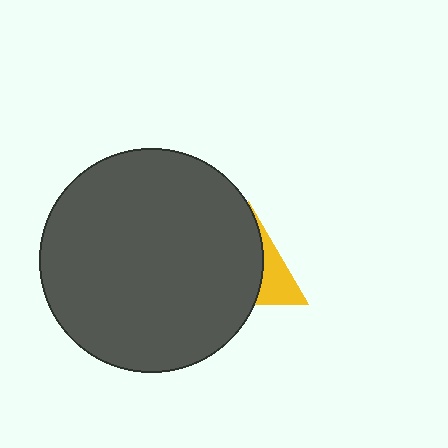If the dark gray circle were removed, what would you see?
You would see the complete yellow triangle.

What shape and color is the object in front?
The object in front is a dark gray circle.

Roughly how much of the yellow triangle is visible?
A small part of it is visible (roughly 32%).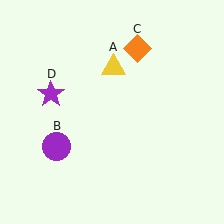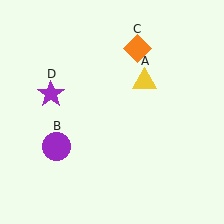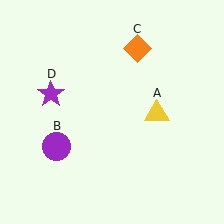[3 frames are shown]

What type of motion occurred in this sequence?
The yellow triangle (object A) rotated clockwise around the center of the scene.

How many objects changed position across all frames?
1 object changed position: yellow triangle (object A).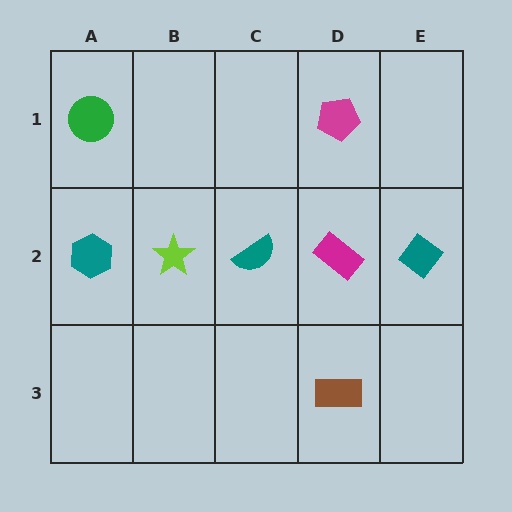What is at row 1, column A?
A green circle.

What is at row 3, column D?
A brown rectangle.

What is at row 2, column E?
A teal diamond.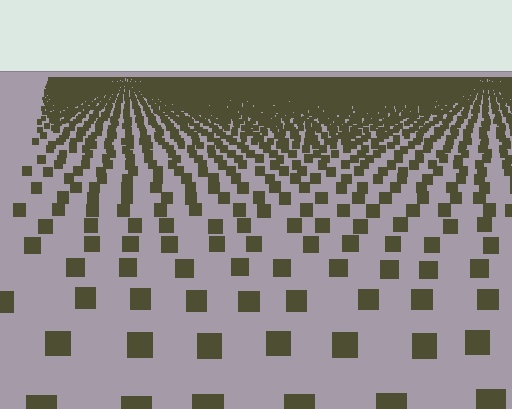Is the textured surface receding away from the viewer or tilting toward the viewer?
The surface is receding away from the viewer. Texture elements get smaller and denser toward the top.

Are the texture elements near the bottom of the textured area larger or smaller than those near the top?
Larger. Near the bottom, elements are closer to the viewer and appear at a bigger on-screen size.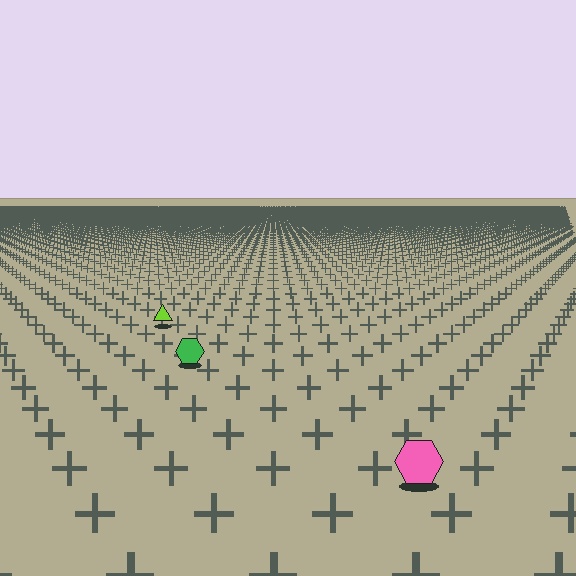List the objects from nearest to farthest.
From nearest to farthest: the pink hexagon, the green hexagon, the lime triangle.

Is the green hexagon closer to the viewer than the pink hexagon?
No. The pink hexagon is closer — you can tell from the texture gradient: the ground texture is coarser near it.